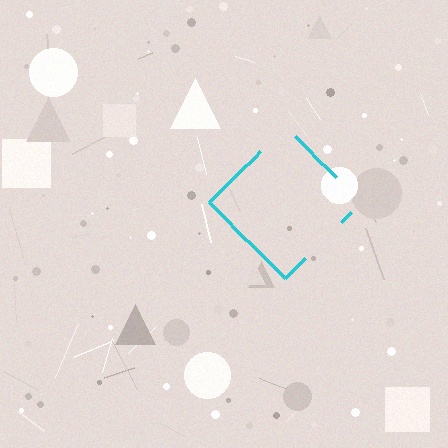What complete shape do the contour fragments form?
The contour fragments form a diamond.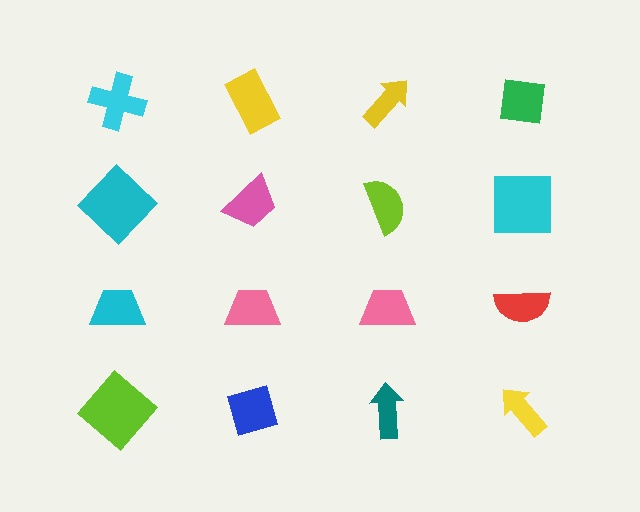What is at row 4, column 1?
A lime diamond.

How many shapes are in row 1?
4 shapes.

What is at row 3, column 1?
A cyan trapezoid.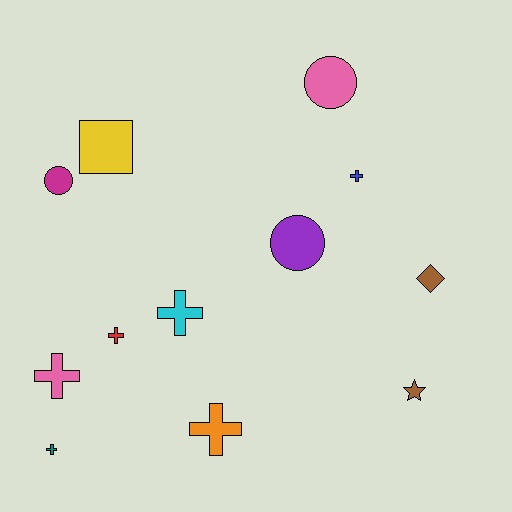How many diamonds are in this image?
There is 1 diamond.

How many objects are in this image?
There are 12 objects.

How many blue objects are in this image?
There is 1 blue object.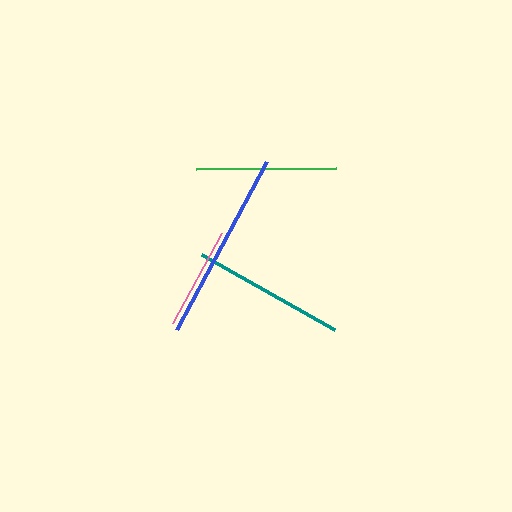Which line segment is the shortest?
The pink line is the shortest at approximately 103 pixels.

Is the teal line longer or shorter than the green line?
The teal line is longer than the green line.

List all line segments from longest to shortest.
From longest to shortest: blue, teal, green, pink.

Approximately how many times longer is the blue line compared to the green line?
The blue line is approximately 1.4 times the length of the green line.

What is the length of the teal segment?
The teal segment is approximately 153 pixels long.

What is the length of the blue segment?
The blue segment is approximately 191 pixels long.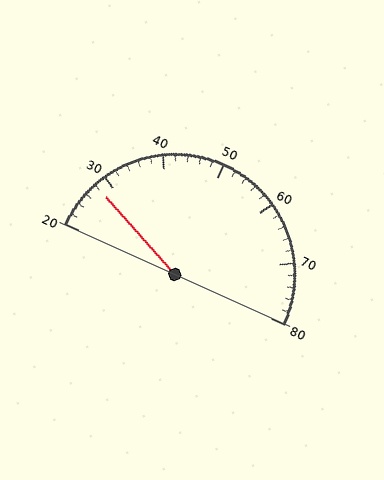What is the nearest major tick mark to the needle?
The nearest major tick mark is 30.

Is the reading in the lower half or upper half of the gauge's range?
The reading is in the lower half of the range (20 to 80).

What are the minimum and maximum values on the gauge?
The gauge ranges from 20 to 80.